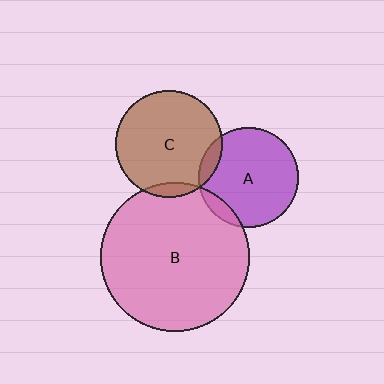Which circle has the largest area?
Circle B (pink).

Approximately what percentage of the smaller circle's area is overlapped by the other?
Approximately 10%.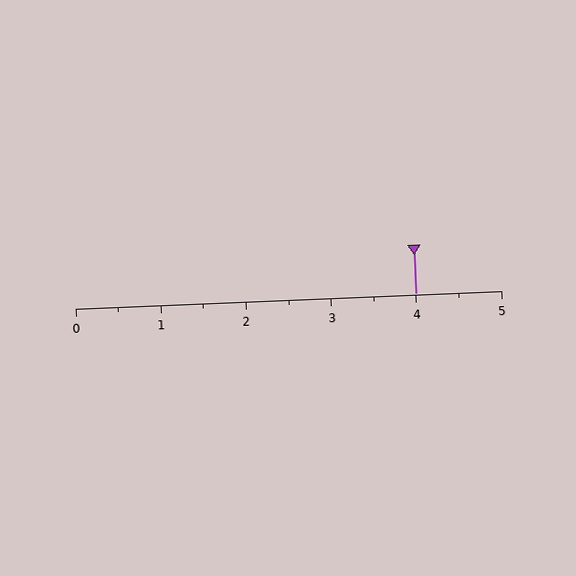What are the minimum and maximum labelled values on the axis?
The axis runs from 0 to 5.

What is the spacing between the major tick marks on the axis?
The major ticks are spaced 1 apart.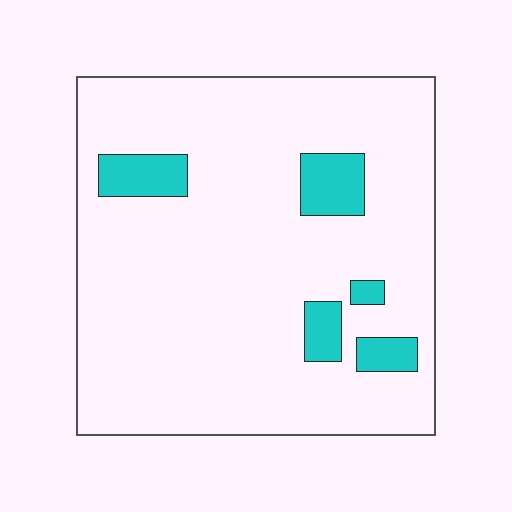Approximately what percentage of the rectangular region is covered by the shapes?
Approximately 10%.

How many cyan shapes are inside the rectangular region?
5.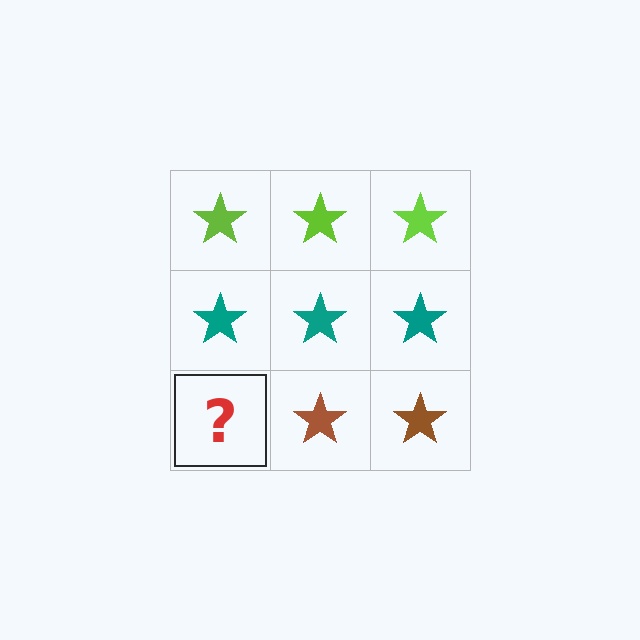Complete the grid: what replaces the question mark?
The question mark should be replaced with a brown star.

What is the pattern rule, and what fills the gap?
The rule is that each row has a consistent color. The gap should be filled with a brown star.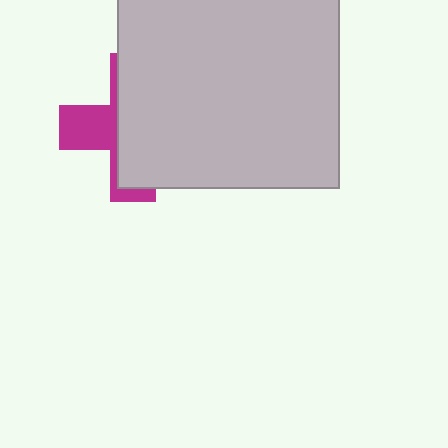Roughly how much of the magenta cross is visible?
A small part of it is visible (roughly 34%).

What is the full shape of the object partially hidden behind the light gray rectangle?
The partially hidden object is a magenta cross.